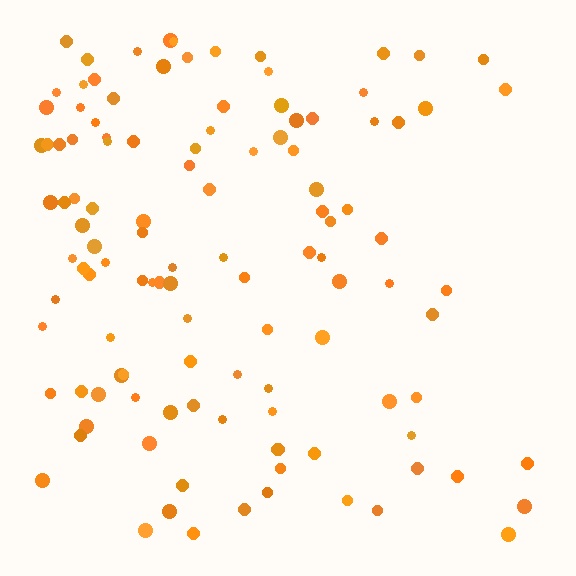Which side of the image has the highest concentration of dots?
The left.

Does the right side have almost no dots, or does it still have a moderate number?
Still a moderate number, just noticeably fewer than the left.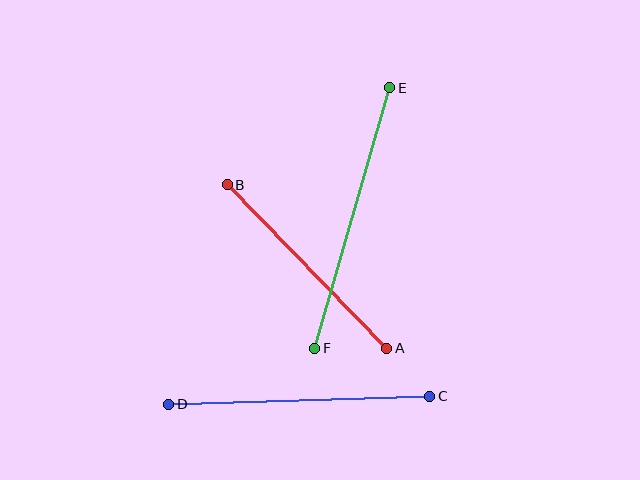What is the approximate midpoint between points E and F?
The midpoint is at approximately (352, 218) pixels.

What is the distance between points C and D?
The distance is approximately 261 pixels.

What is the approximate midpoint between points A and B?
The midpoint is at approximately (307, 266) pixels.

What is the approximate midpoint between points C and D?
The midpoint is at approximately (299, 400) pixels.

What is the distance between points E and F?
The distance is approximately 271 pixels.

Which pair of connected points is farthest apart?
Points E and F are farthest apart.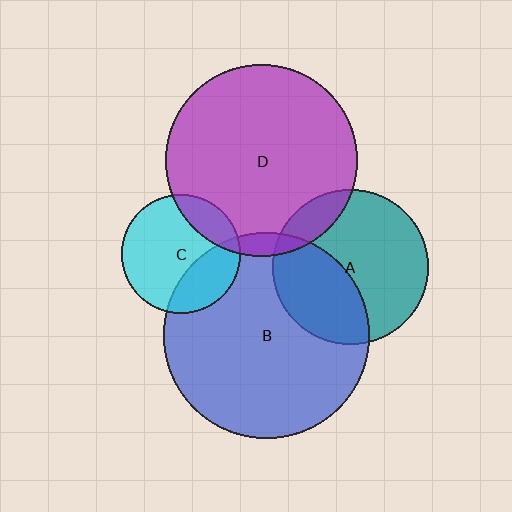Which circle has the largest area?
Circle B (blue).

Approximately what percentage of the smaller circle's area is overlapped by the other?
Approximately 30%.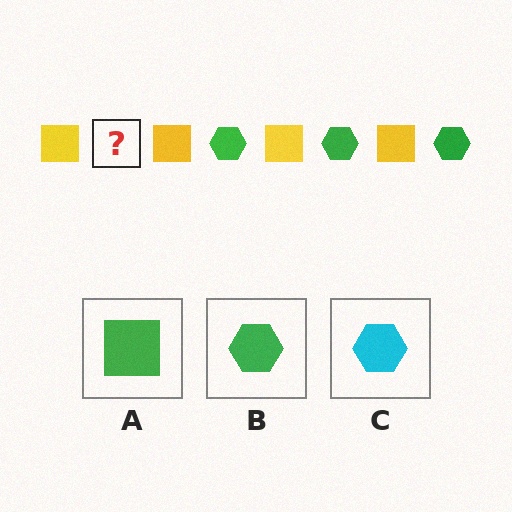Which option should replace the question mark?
Option B.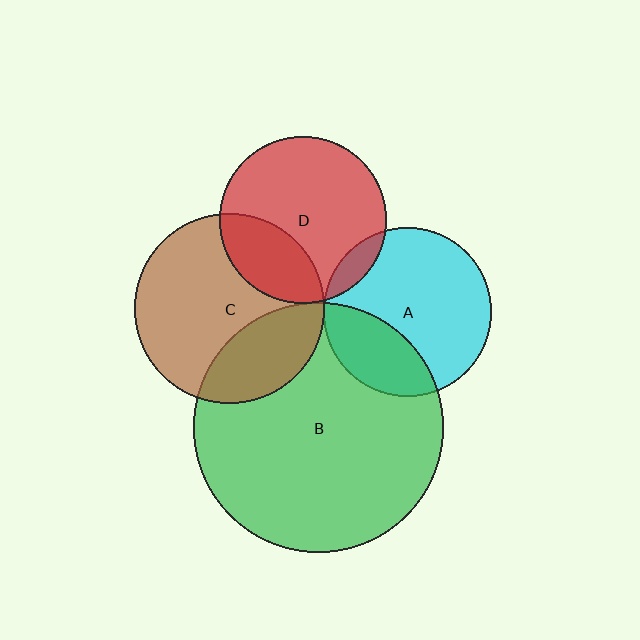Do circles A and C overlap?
Yes.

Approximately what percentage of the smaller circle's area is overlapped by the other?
Approximately 5%.